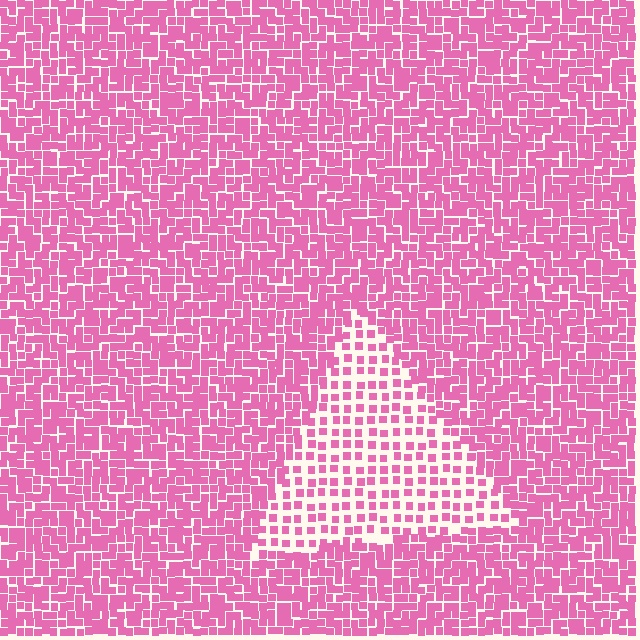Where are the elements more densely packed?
The elements are more densely packed outside the triangle boundary.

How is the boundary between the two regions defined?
The boundary is defined by a change in element density (approximately 2.1x ratio). All elements are the same color, size, and shape.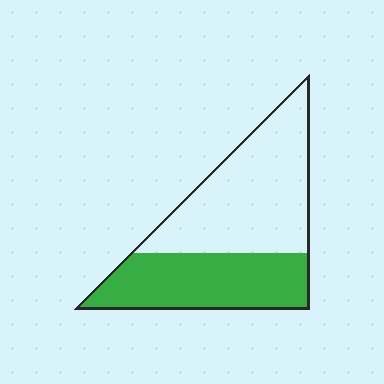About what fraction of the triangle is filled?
About two fifths (2/5).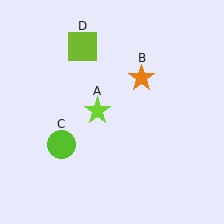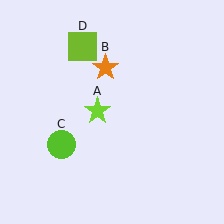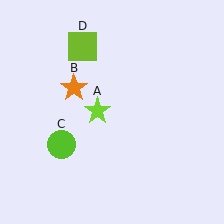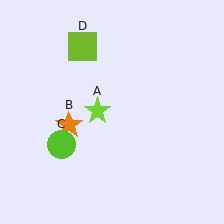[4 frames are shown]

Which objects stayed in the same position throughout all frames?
Lime star (object A) and lime circle (object C) and lime square (object D) remained stationary.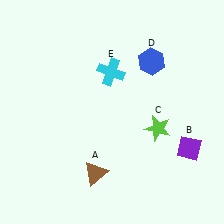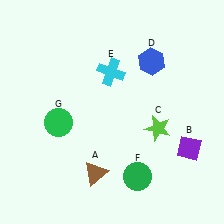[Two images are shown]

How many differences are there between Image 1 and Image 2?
There are 2 differences between the two images.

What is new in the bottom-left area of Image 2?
A green circle (G) was added in the bottom-left area of Image 2.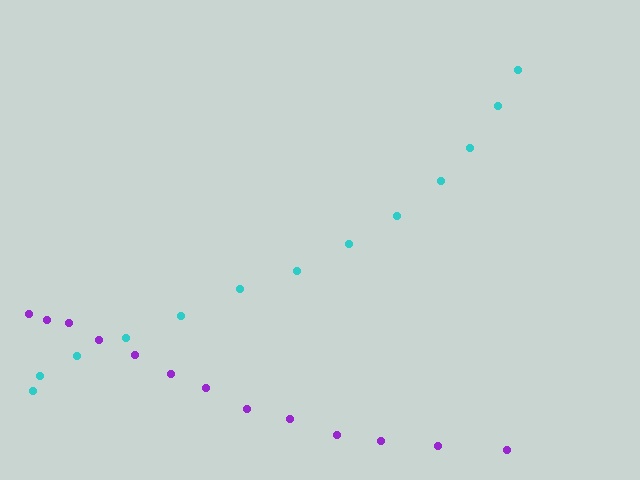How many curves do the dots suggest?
There are 2 distinct paths.